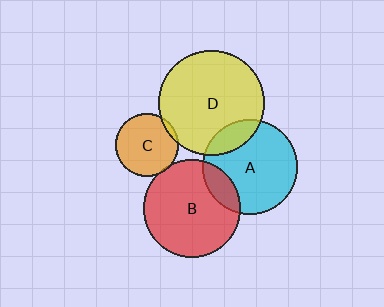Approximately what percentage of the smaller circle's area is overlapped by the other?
Approximately 15%.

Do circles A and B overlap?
Yes.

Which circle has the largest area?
Circle D (yellow).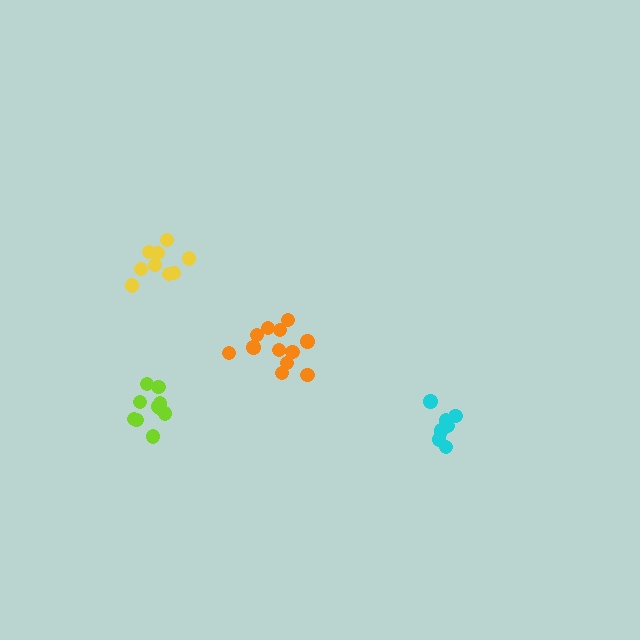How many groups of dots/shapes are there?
There are 4 groups.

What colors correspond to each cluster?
The clusters are colored: orange, cyan, yellow, lime.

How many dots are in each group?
Group 1: 12 dots, Group 2: 8 dots, Group 3: 9 dots, Group 4: 10 dots (39 total).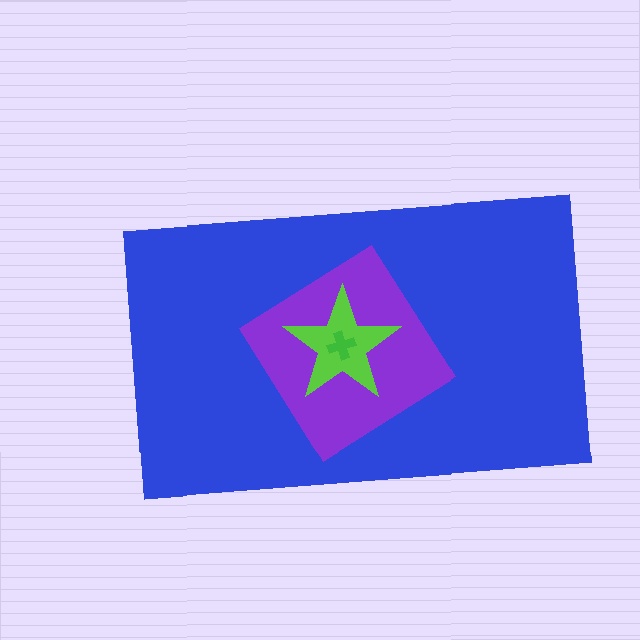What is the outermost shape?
The blue rectangle.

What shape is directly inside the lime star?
The green cross.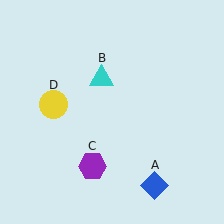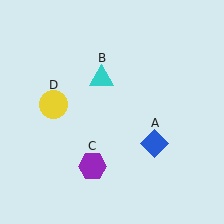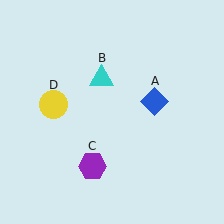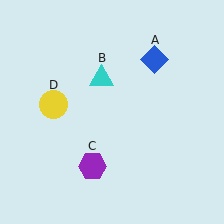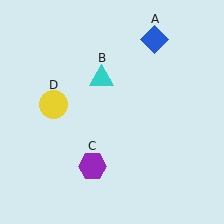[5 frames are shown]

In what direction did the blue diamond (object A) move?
The blue diamond (object A) moved up.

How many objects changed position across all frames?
1 object changed position: blue diamond (object A).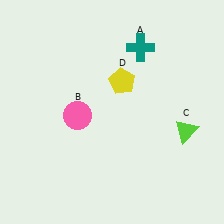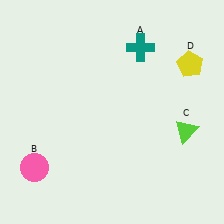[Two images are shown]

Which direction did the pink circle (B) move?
The pink circle (B) moved down.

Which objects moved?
The objects that moved are: the pink circle (B), the yellow pentagon (D).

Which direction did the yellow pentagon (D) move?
The yellow pentagon (D) moved right.